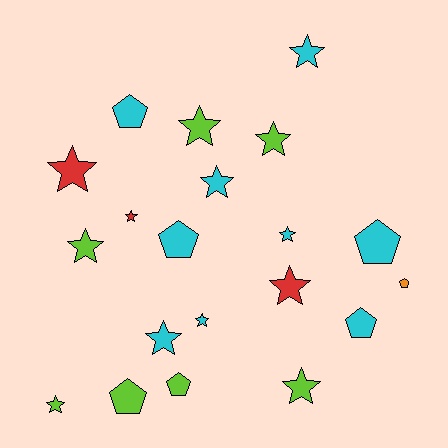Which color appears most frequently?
Cyan, with 9 objects.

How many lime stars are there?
There are 5 lime stars.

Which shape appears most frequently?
Star, with 13 objects.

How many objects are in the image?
There are 20 objects.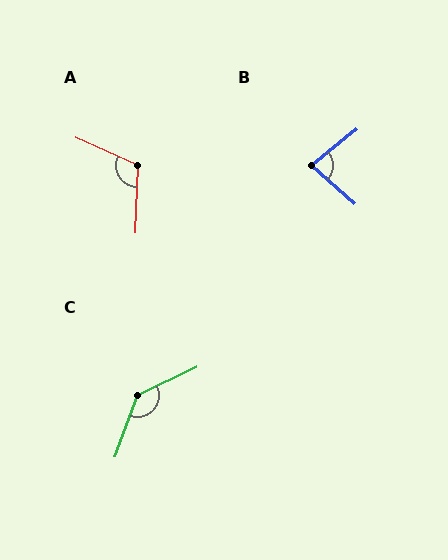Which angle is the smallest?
B, at approximately 80 degrees.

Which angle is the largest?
C, at approximately 135 degrees.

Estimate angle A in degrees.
Approximately 113 degrees.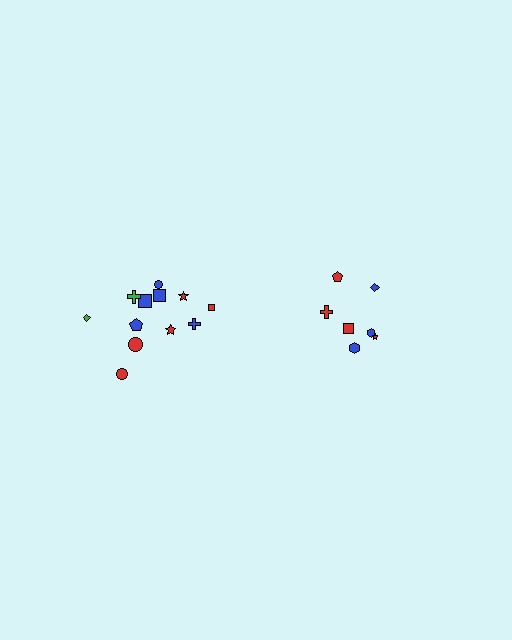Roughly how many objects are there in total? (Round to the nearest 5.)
Roughly 20 objects in total.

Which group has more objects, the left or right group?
The left group.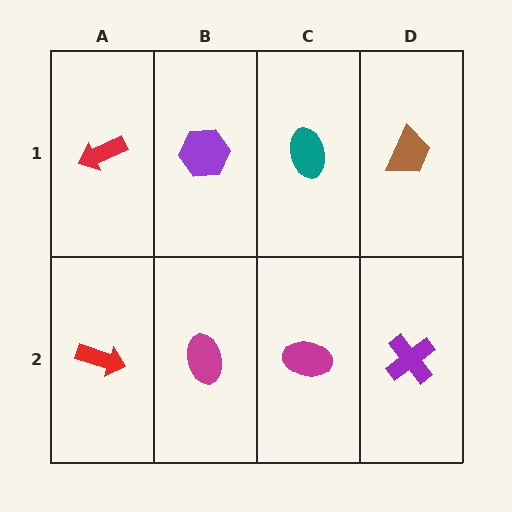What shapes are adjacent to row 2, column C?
A teal ellipse (row 1, column C), a magenta ellipse (row 2, column B), a purple cross (row 2, column D).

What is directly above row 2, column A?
A red arrow.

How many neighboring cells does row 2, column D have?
2.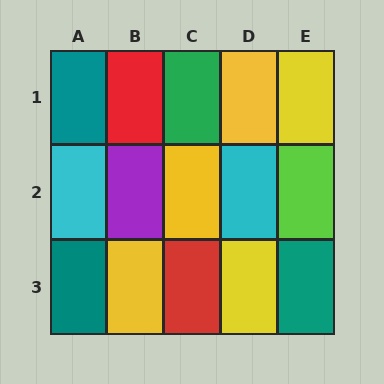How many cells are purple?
1 cell is purple.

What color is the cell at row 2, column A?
Cyan.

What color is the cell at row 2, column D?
Cyan.